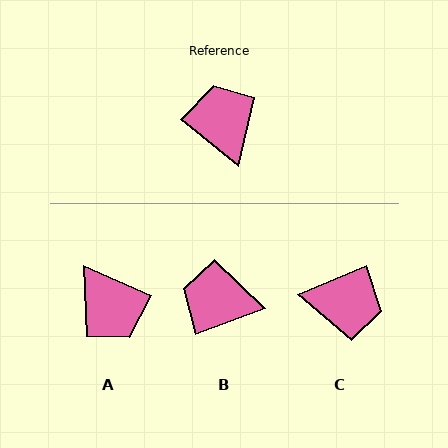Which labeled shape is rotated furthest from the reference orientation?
A, about 164 degrees away.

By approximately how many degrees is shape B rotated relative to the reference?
Approximately 59 degrees counter-clockwise.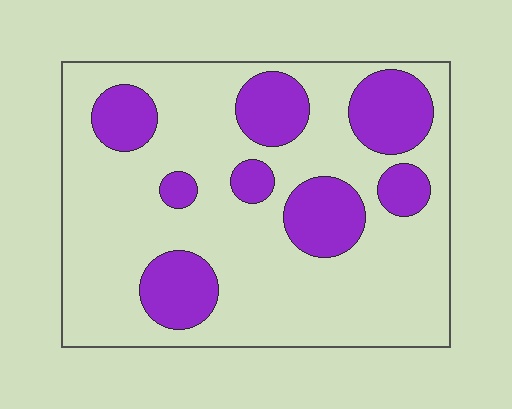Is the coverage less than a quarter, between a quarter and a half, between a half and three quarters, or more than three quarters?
Between a quarter and a half.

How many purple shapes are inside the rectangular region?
8.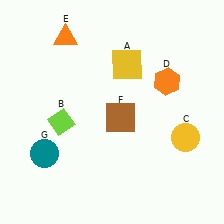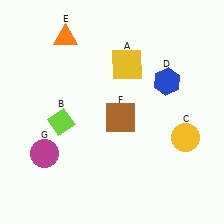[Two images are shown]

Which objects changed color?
D changed from orange to blue. G changed from teal to magenta.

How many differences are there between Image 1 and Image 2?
There are 2 differences between the two images.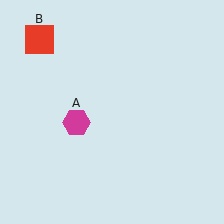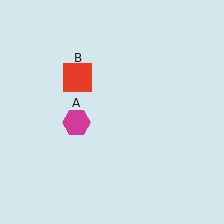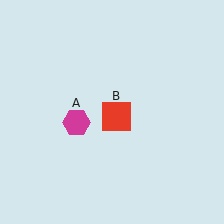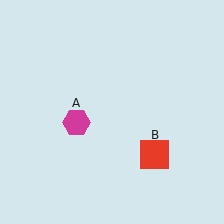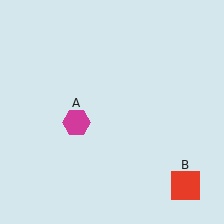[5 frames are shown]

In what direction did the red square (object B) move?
The red square (object B) moved down and to the right.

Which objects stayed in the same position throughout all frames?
Magenta hexagon (object A) remained stationary.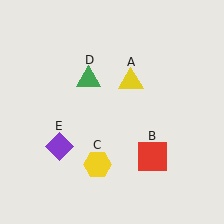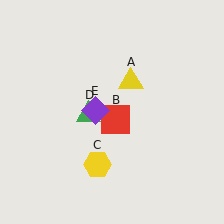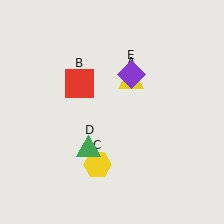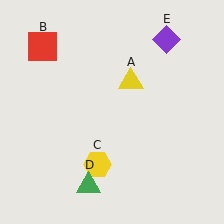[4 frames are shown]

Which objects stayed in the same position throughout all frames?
Yellow triangle (object A) and yellow hexagon (object C) remained stationary.